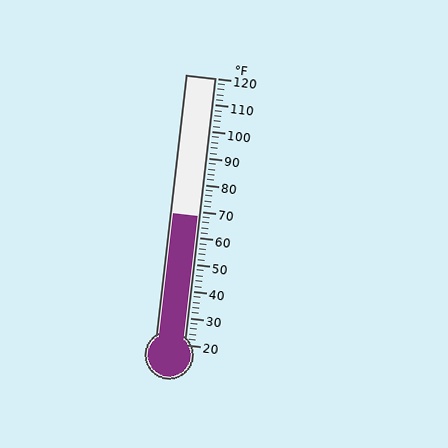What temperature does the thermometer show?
The thermometer shows approximately 68°F.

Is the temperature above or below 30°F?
The temperature is above 30°F.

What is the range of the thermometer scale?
The thermometer scale ranges from 20°F to 120°F.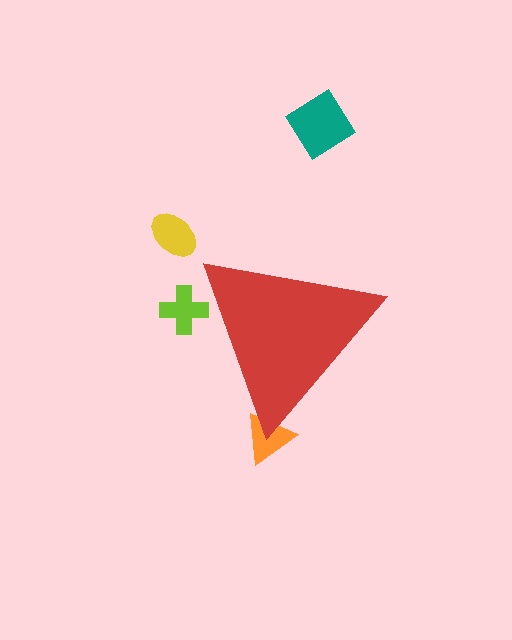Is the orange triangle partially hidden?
Yes, the orange triangle is partially hidden behind the red triangle.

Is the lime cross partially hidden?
Yes, the lime cross is partially hidden behind the red triangle.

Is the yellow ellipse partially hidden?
No, the yellow ellipse is fully visible.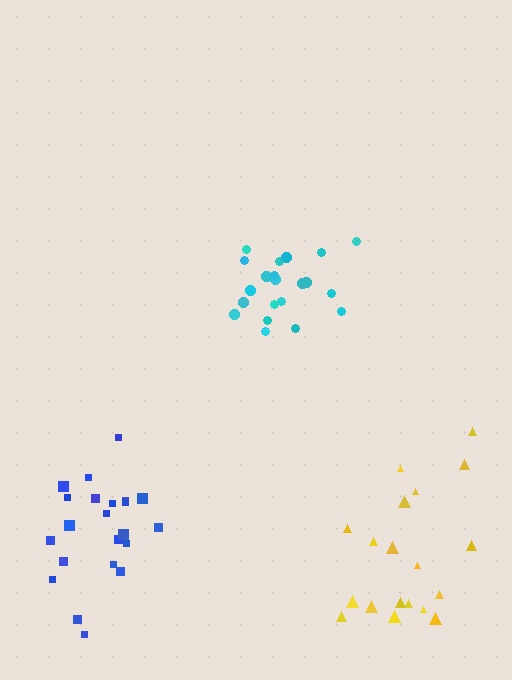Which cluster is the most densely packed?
Cyan.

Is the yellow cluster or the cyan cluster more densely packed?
Cyan.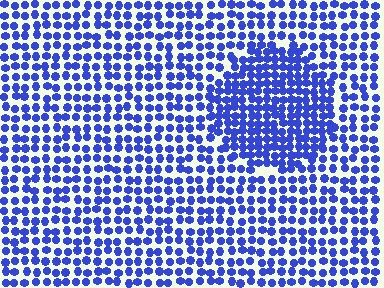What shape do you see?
I see a circle.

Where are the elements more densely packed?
The elements are more densely packed inside the circle boundary.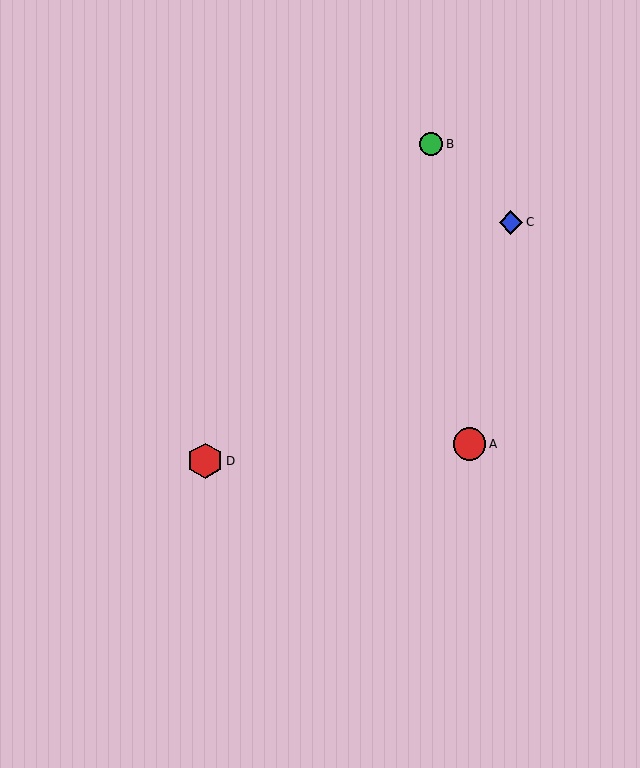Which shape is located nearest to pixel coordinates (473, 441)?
The red circle (labeled A) at (470, 444) is nearest to that location.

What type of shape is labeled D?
Shape D is a red hexagon.